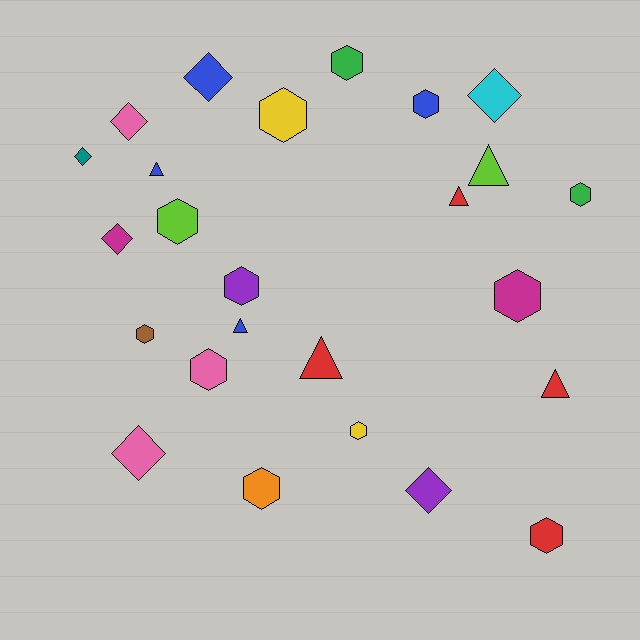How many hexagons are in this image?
There are 12 hexagons.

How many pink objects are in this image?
There are 3 pink objects.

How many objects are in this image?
There are 25 objects.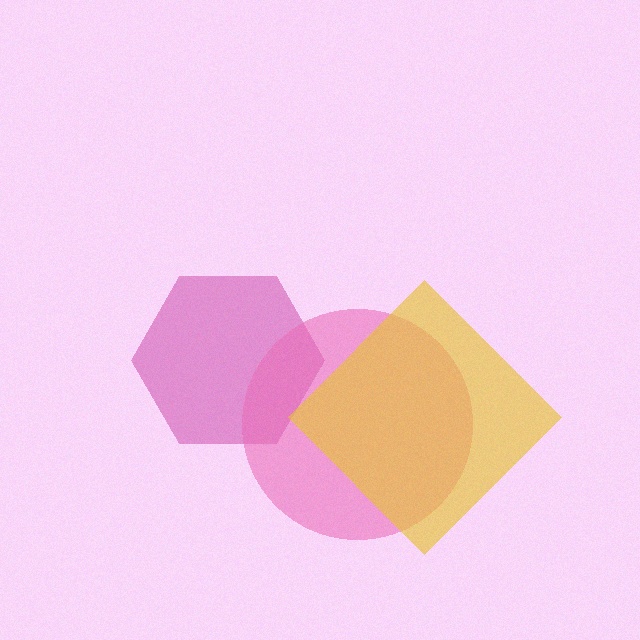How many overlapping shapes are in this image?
There are 3 overlapping shapes in the image.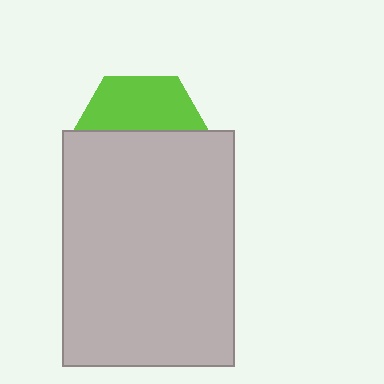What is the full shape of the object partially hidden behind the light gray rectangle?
The partially hidden object is a lime hexagon.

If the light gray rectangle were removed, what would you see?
You would see the complete lime hexagon.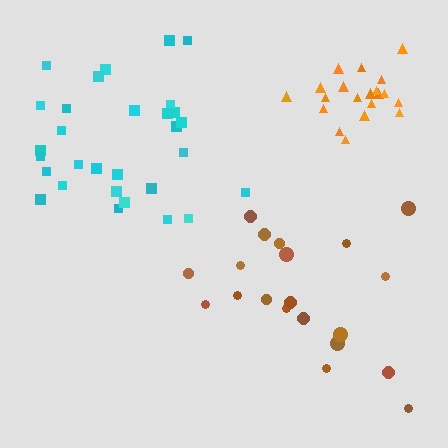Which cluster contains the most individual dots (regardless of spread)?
Cyan (30).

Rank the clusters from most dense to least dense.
orange, cyan, brown.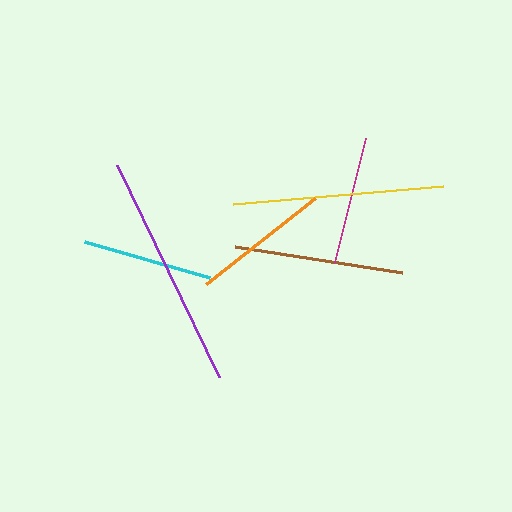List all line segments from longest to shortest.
From longest to shortest: purple, yellow, brown, orange, cyan, magenta.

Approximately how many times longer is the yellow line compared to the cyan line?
The yellow line is approximately 1.6 times the length of the cyan line.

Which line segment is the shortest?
The magenta line is the shortest at approximately 128 pixels.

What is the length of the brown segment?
The brown segment is approximately 169 pixels long.